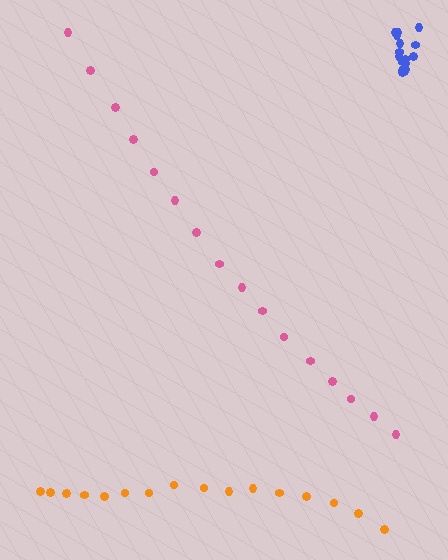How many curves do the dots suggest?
There are 3 distinct paths.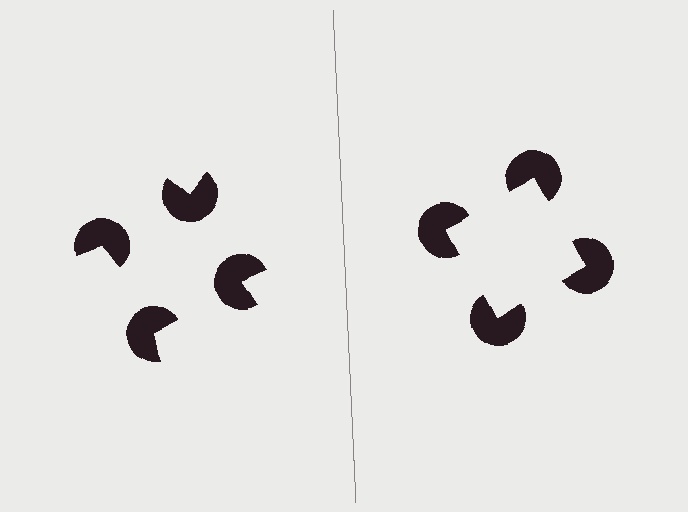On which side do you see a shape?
An illusory square appears on the right side. On the left side the wedge cuts are rotated, so no coherent shape forms.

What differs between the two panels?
The pac-man discs are positioned identically on both sides; only the wedge orientations differ. On the right they align to a square; on the left they are misaligned.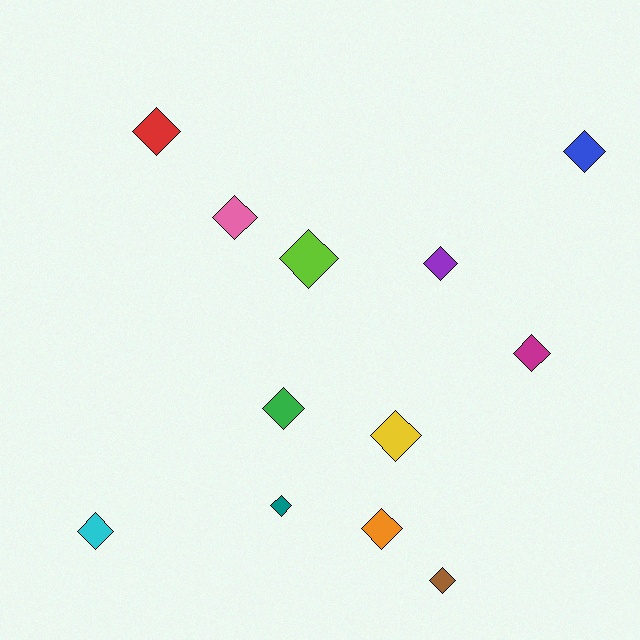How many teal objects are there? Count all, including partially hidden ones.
There is 1 teal object.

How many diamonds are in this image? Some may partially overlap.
There are 12 diamonds.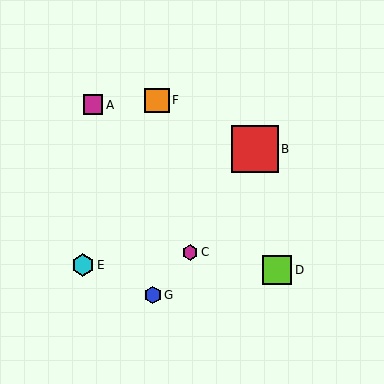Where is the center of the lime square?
The center of the lime square is at (277, 270).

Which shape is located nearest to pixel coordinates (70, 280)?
The cyan hexagon (labeled E) at (83, 265) is nearest to that location.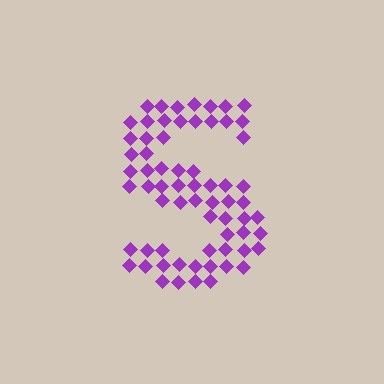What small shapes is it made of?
It is made of small diamonds.